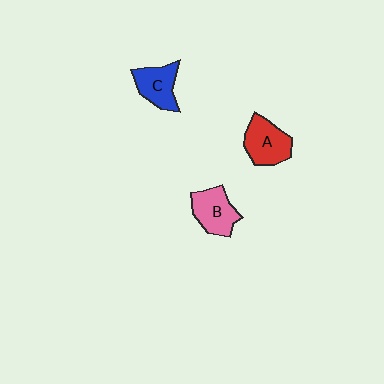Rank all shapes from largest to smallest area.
From largest to smallest: A (red), B (pink), C (blue).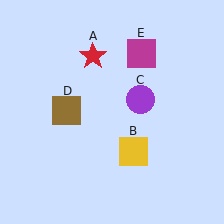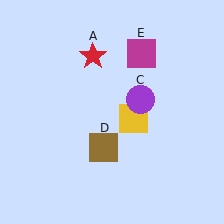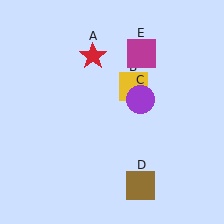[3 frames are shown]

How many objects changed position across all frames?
2 objects changed position: yellow square (object B), brown square (object D).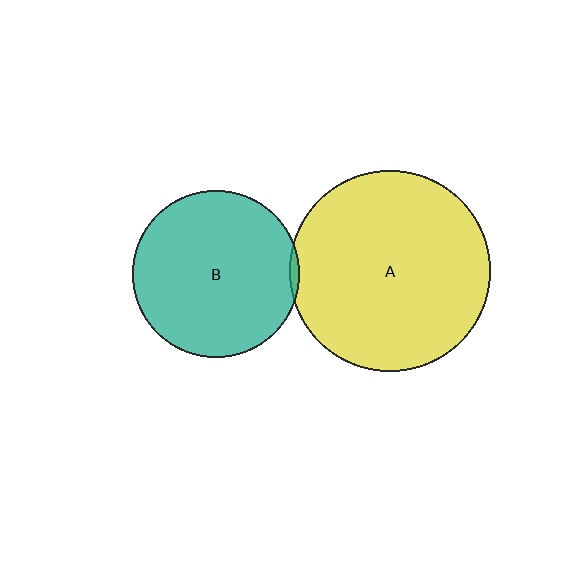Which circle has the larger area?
Circle A (yellow).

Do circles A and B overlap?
Yes.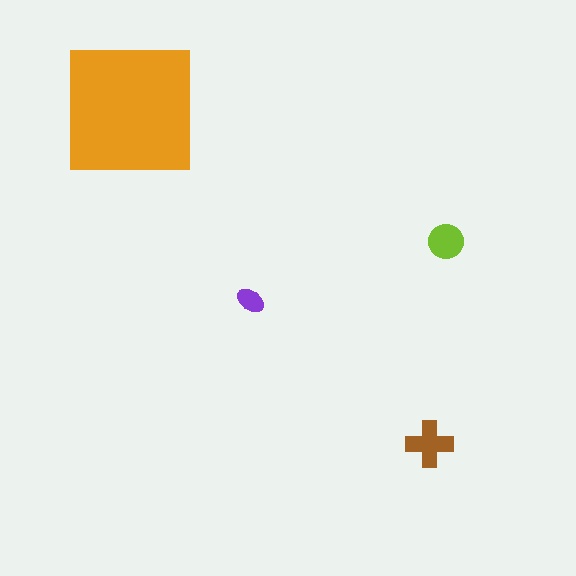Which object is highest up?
The orange square is topmost.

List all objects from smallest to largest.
The purple ellipse, the lime circle, the brown cross, the orange square.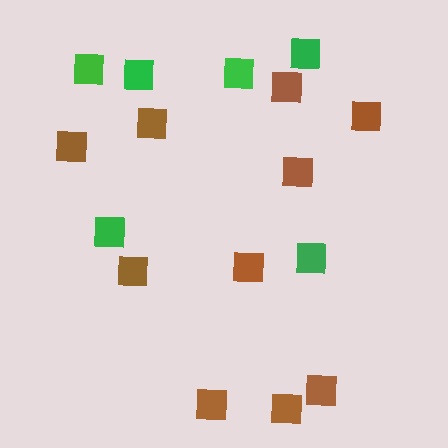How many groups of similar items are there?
There are 2 groups: one group of green squares (6) and one group of brown squares (10).